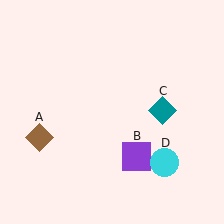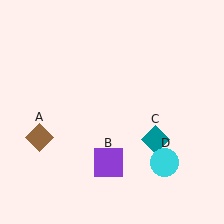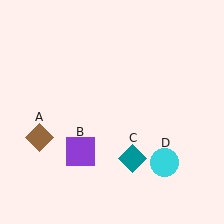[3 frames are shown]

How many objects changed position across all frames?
2 objects changed position: purple square (object B), teal diamond (object C).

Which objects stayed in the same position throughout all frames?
Brown diamond (object A) and cyan circle (object D) remained stationary.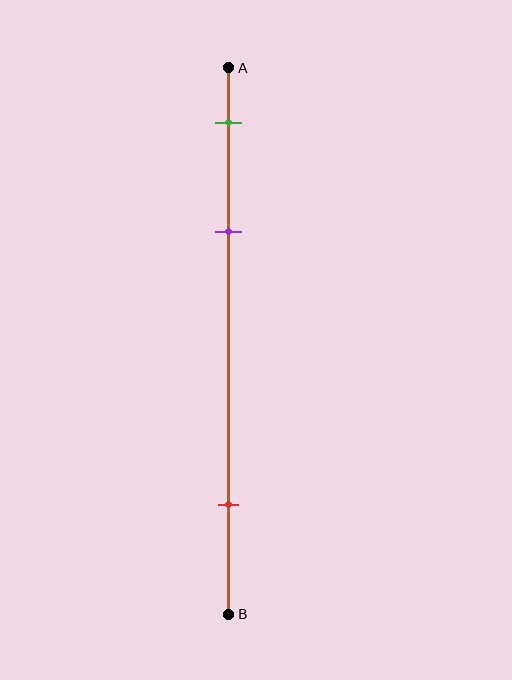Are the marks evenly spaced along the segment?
No, the marks are not evenly spaced.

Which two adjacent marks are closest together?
The green and purple marks are the closest adjacent pair.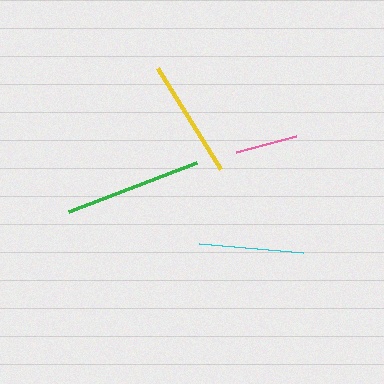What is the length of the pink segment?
The pink segment is approximately 62 pixels long.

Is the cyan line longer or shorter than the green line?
The green line is longer than the cyan line.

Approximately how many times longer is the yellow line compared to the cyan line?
The yellow line is approximately 1.1 times the length of the cyan line.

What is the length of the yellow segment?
The yellow segment is approximately 119 pixels long.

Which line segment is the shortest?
The pink line is the shortest at approximately 62 pixels.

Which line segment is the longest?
The green line is the longest at approximately 137 pixels.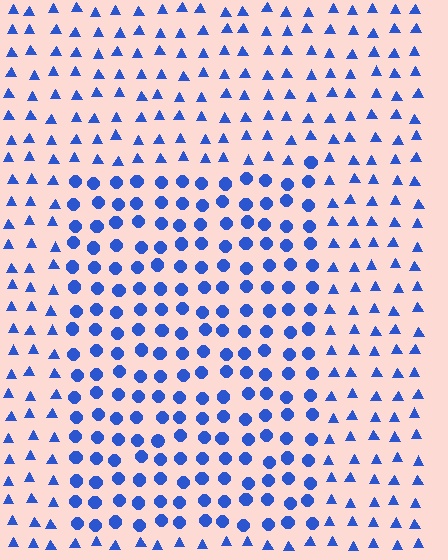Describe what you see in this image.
The image is filled with small blue elements arranged in a uniform grid. A rectangle-shaped region contains circles, while the surrounding area contains triangles. The boundary is defined purely by the change in element shape.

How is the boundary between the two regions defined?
The boundary is defined by a change in element shape: circles inside vs. triangles outside. All elements share the same color and spacing.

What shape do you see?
I see a rectangle.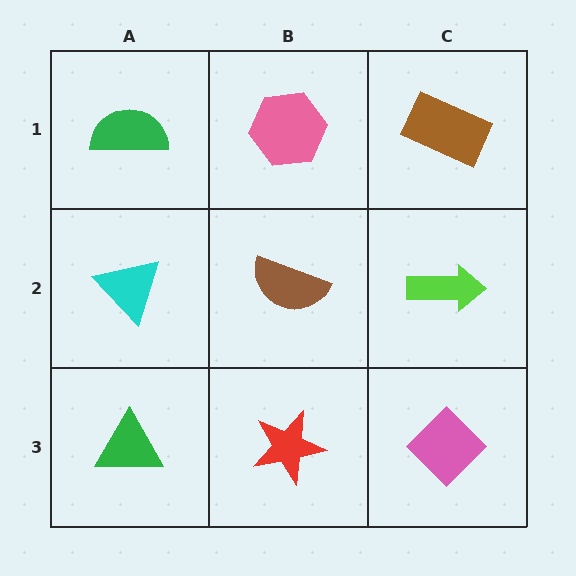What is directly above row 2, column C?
A brown rectangle.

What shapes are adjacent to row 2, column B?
A pink hexagon (row 1, column B), a red star (row 3, column B), a cyan triangle (row 2, column A), a lime arrow (row 2, column C).